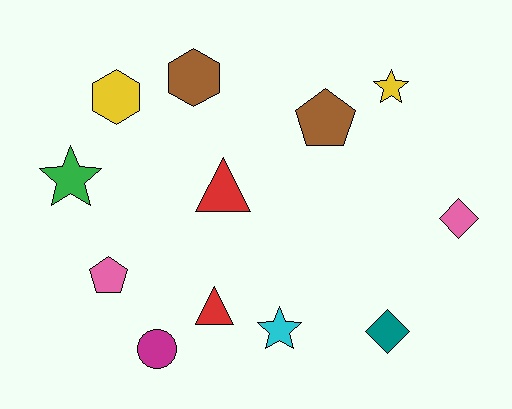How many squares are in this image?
There are no squares.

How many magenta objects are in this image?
There is 1 magenta object.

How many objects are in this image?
There are 12 objects.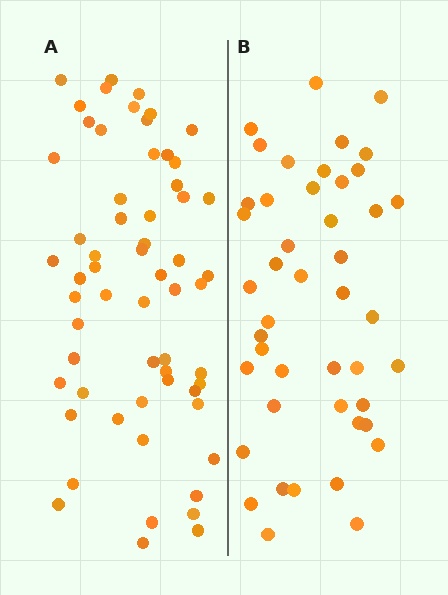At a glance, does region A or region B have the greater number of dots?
Region A (the left region) has more dots.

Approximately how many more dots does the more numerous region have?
Region A has approximately 15 more dots than region B.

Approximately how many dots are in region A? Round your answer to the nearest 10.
About 60 dots.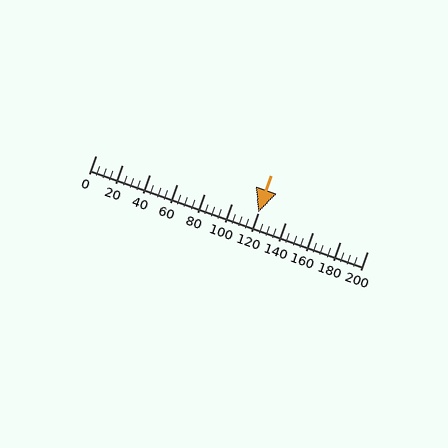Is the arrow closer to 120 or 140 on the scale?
The arrow is closer to 120.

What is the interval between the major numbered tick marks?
The major tick marks are spaced 20 units apart.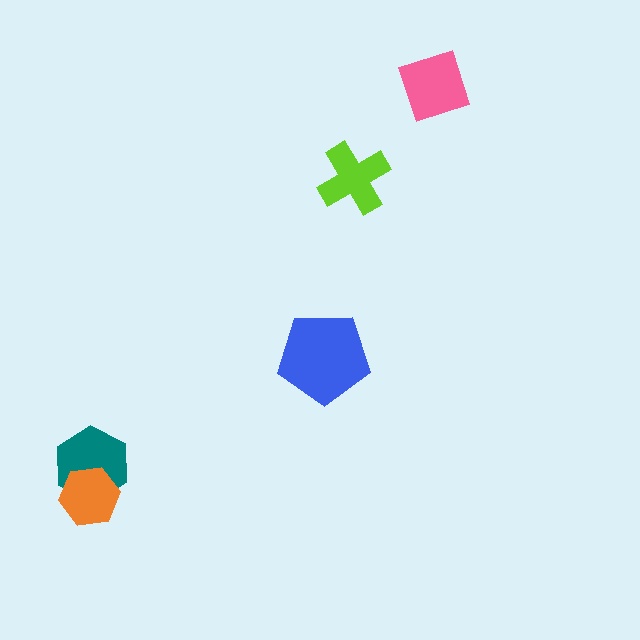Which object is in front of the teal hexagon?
The orange hexagon is in front of the teal hexagon.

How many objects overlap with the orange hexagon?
1 object overlaps with the orange hexagon.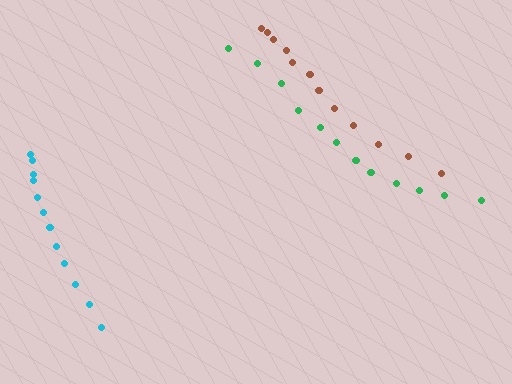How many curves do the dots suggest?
There are 3 distinct paths.